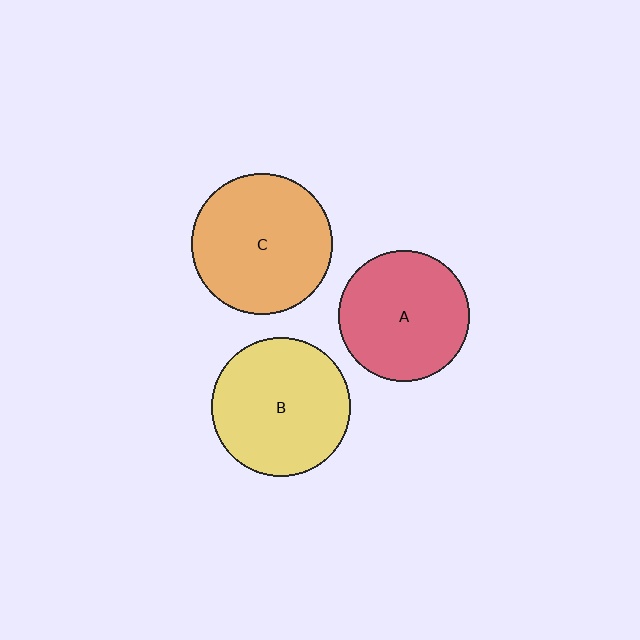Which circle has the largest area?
Circle C (orange).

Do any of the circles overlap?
No, none of the circles overlap.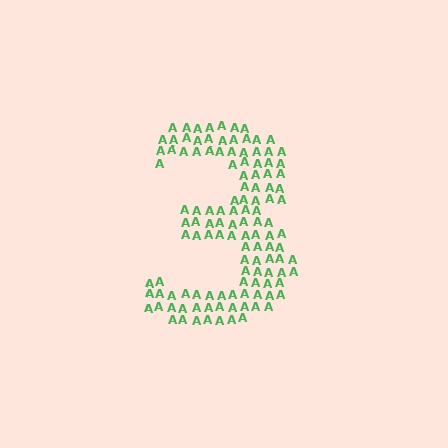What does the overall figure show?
The overall figure shows the digit 3.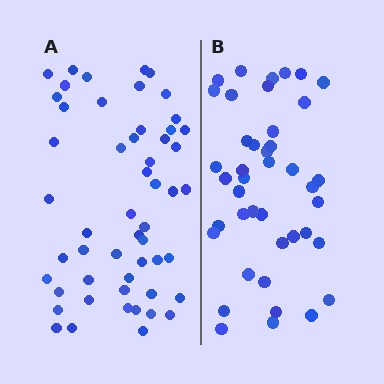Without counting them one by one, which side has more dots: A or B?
Region A (the left region) has more dots.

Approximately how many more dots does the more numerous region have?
Region A has roughly 12 or so more dots than region B.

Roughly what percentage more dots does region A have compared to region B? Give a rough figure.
About 25% more.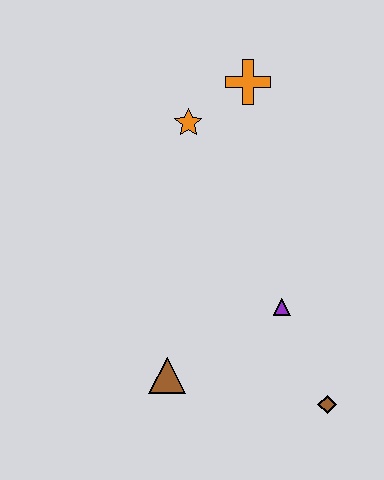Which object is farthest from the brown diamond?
The orange cross is farthest from the brown diamond.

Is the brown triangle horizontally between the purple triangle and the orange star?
No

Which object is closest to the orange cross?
The orange star is closest to the orange cross.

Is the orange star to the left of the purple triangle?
Yes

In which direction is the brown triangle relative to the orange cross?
The brown triangle is below the orange cross.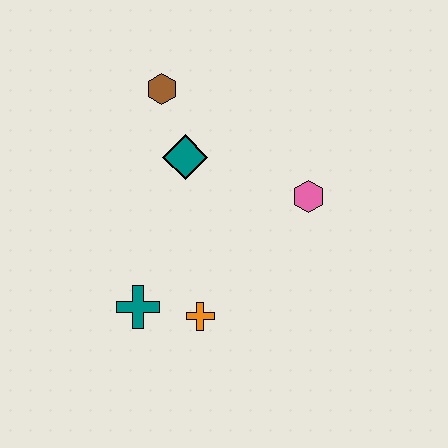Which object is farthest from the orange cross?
The brown hexagon is farthest from the orange cross.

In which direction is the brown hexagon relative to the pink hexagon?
The brown hexagon is to the left of the pink hexagon.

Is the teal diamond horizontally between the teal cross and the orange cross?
Yes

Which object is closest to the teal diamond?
The brown hexagon is closest to the teal diamond.